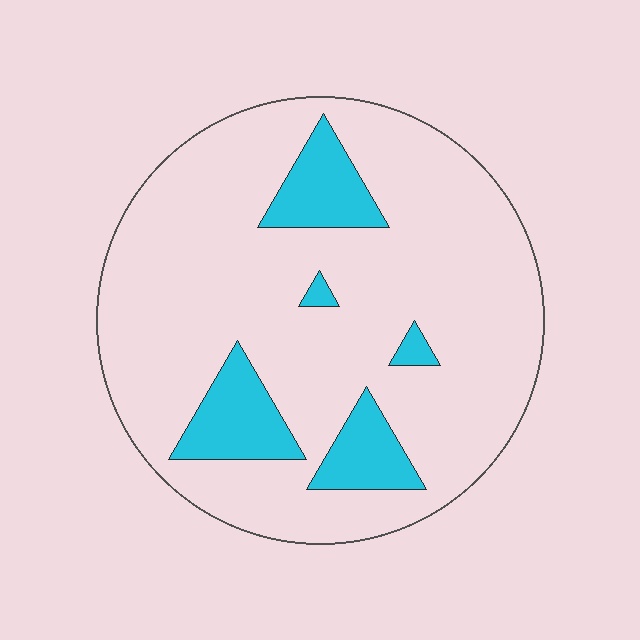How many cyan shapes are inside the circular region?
5.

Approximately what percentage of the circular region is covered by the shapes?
Approximately 15%.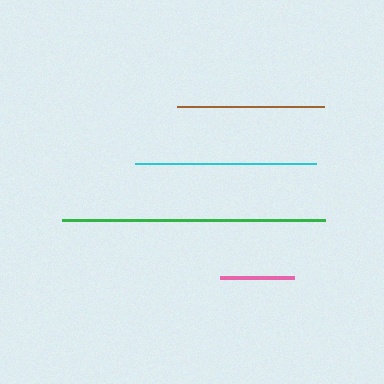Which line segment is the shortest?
The pink line is the shortest at approximately 74 pixels.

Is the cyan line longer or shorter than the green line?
The green line is longer than the cyan line.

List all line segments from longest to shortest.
From longest to shortest: green, cyan, brown, pink.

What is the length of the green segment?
The green segment is approximately 263 pixels long.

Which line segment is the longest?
The green line is the longest at approximately 263 pixels.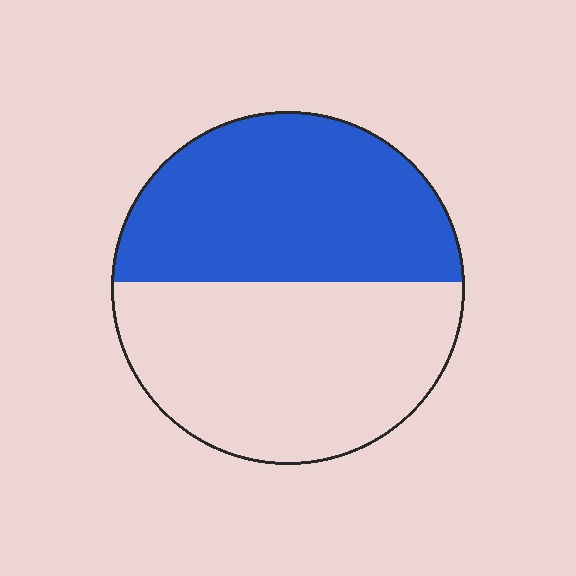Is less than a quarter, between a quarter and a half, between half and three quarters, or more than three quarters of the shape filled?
Between a quarter and a half.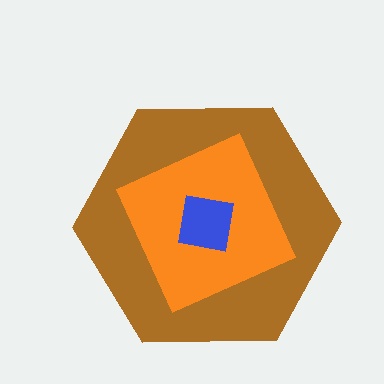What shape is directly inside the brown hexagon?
The orange diamond.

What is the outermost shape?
The brown hexagon.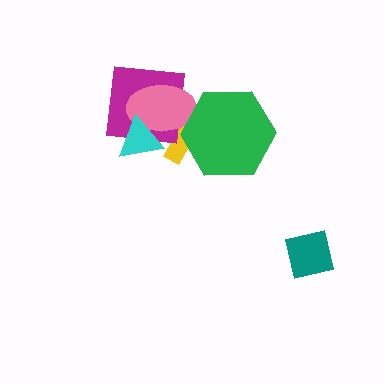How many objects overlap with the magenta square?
4 objects overlap with the magenta square.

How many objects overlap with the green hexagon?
3 objects overlap with the green hexagon.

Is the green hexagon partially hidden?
No, no other shape covers it.